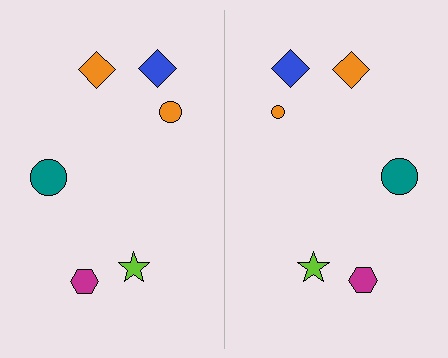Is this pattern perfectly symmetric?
No, the pattern is not perfectly symmetric. The orange circle on the right side has a different size than its mirror counterpart.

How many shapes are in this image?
There are 12 shapes in this image.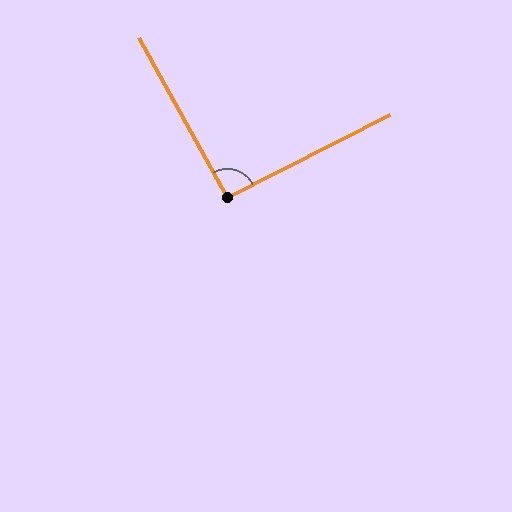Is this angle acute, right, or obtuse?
It is approximately a right angle.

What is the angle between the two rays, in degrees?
Approximately 92 degrees.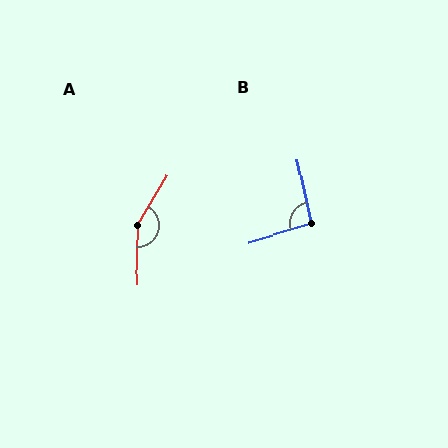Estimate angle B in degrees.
Approximately 94 degrees.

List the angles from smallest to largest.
B (94°), A (150°).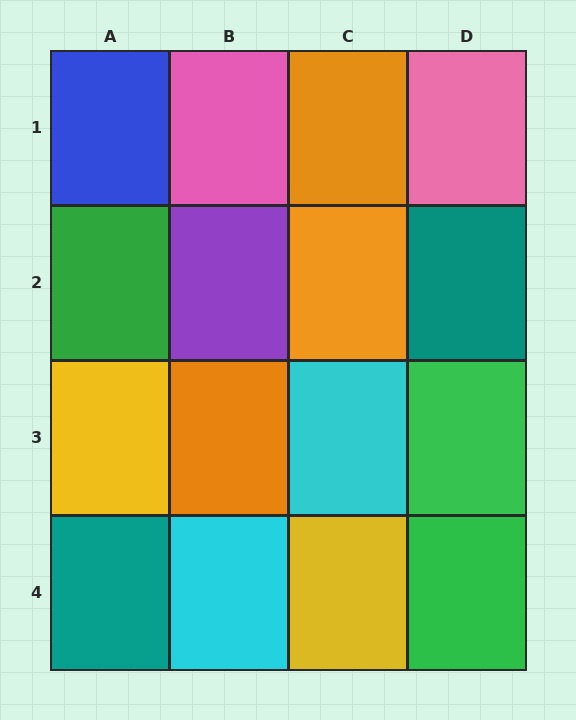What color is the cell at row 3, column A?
Yellow.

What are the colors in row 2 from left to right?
Green, purple, orange, teal.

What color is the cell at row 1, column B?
Pink.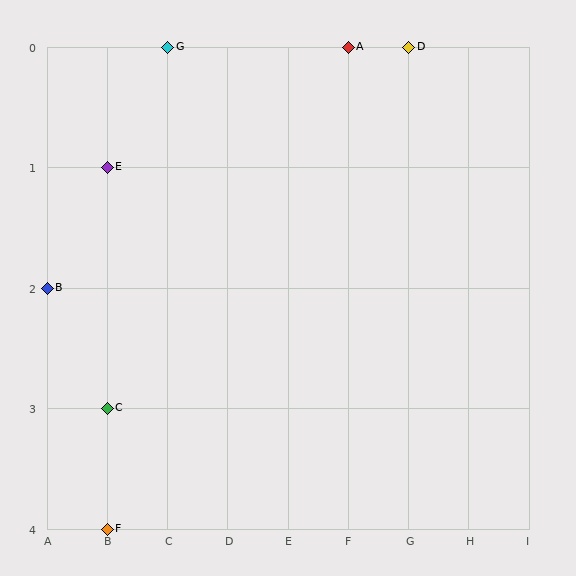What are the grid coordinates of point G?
Point G is at grid coordinates (C, 0).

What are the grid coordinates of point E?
Point E is at grid coordinates (B, 1).